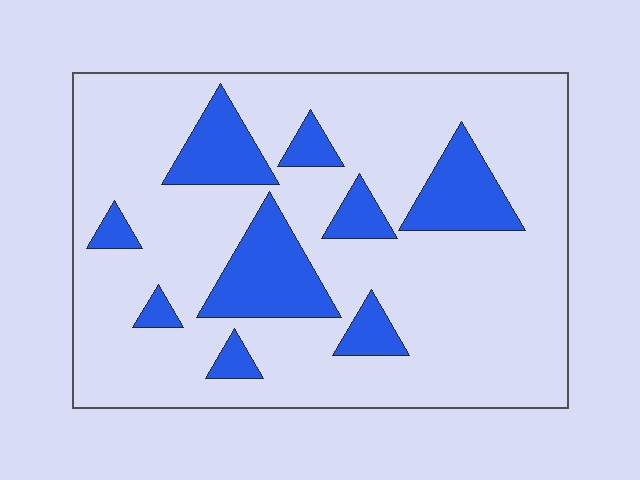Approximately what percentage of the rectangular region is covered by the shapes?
Approximately 20%.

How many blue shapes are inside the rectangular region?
9.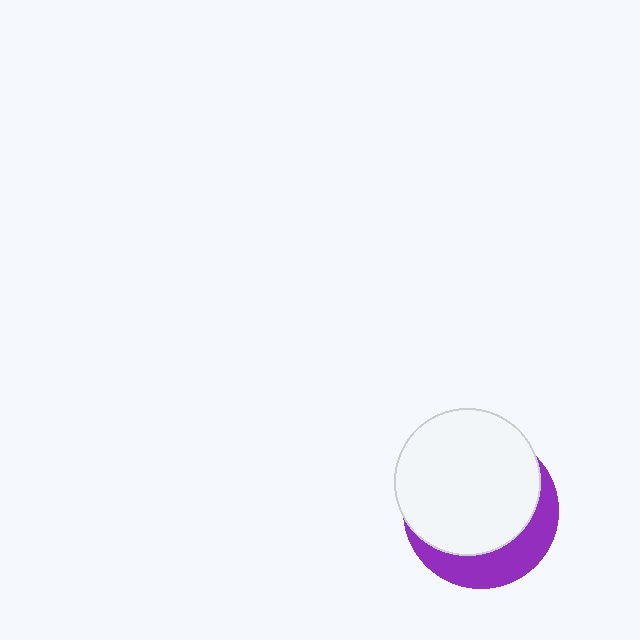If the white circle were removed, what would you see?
You would see the complete purple circle.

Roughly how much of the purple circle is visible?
A small part of it is visible (roughly 31%).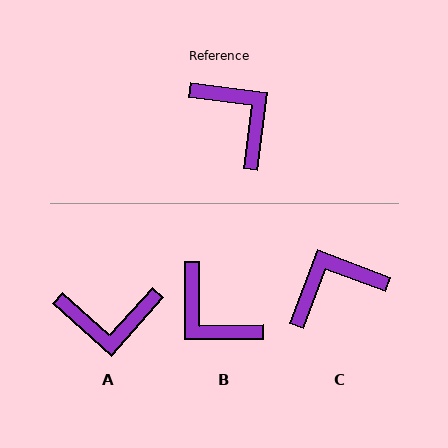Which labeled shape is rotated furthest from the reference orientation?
B, about 173 degrees away.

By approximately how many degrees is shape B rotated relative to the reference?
Approximately 173 degrees clockwise.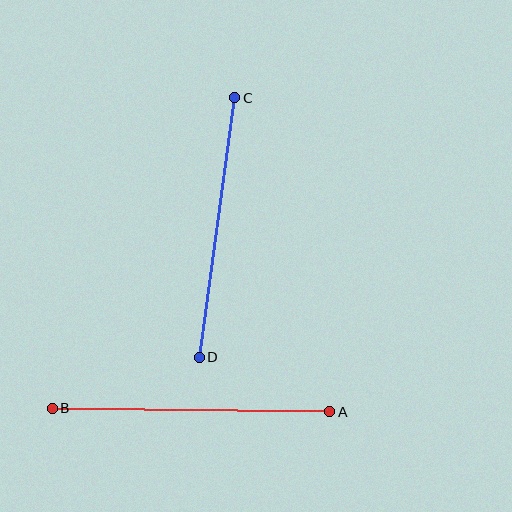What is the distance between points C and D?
The distance is approximately 262 pixels.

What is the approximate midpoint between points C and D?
The midpoint is at approximately (217, 228) pixels.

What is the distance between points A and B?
The distance is approximately 277 pixels.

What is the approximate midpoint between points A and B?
The midpoint is at approximately (191, 410) pixels.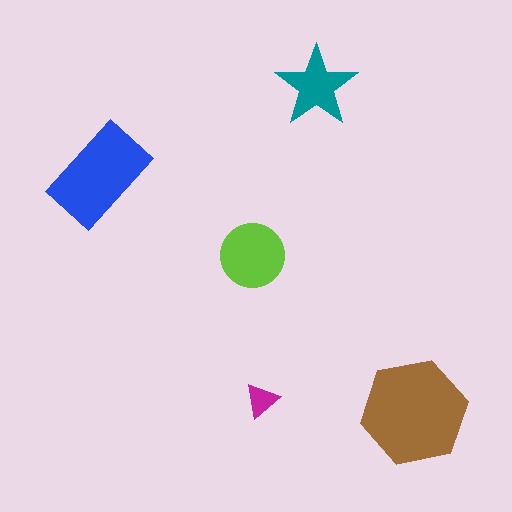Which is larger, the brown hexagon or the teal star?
The brown hexagon.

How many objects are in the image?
There are 5 objects in the image.